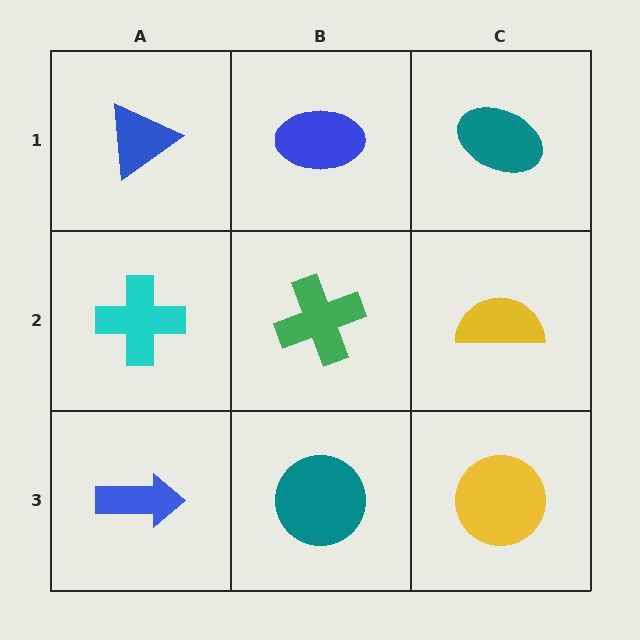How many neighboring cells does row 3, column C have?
2.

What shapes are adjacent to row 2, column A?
A blue triangle (row 1, column A), a blue arrow (row 3, column A), a green cross (row 2, column B).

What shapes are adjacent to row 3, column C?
A yellow semicircle (row 2, column C), a teal circle (row 3, column B).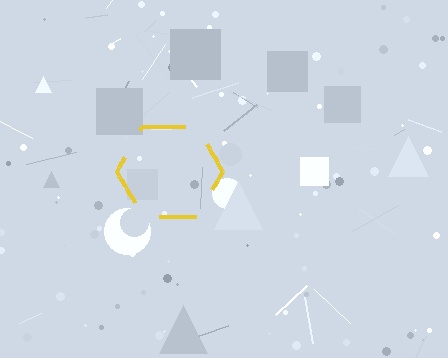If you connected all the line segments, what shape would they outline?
They would outline a hexagon.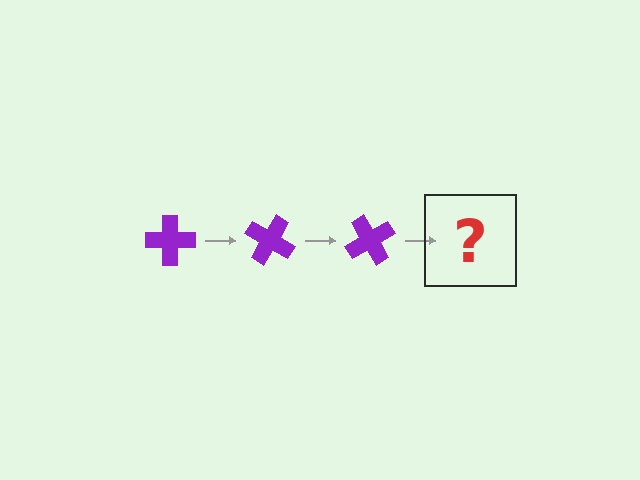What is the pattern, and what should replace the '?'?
The pattern is that the cross rotates 30 degrees each step. The '?' should be a purple cross rotated 90 degrees.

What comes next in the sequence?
The next element should be a purple cross rotated 90 degrees.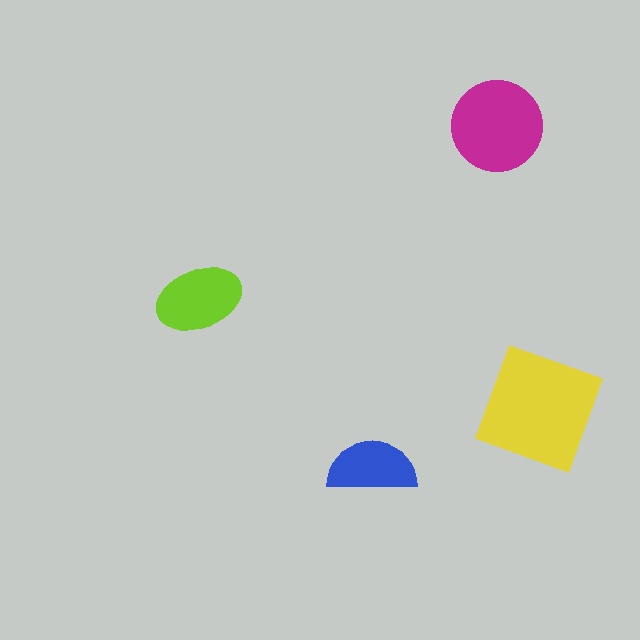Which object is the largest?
The yellow square.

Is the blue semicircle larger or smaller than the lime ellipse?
Smaller.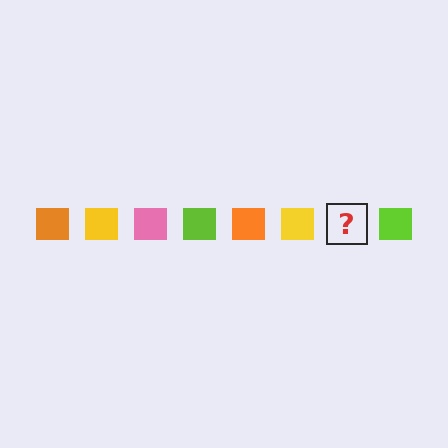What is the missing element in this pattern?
The missing element is a pink square.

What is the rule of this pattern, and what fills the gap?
The rule is that the pattern cycles through orange, yellow, pink, lime squares. The gap should be filled with a pink square.